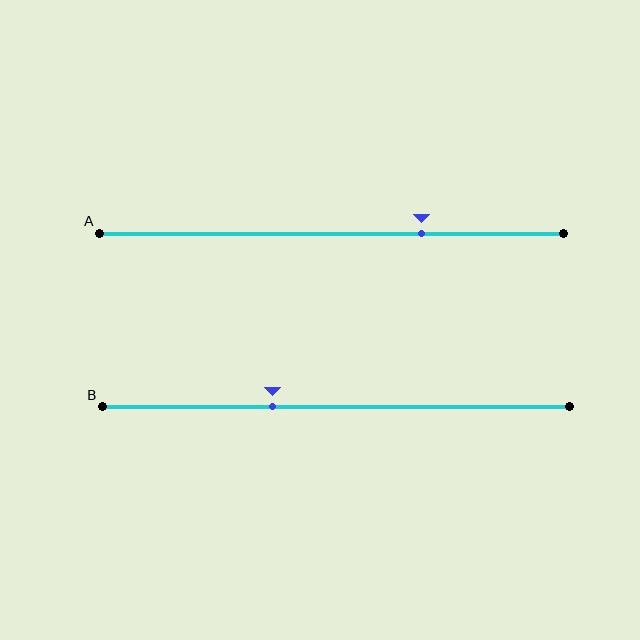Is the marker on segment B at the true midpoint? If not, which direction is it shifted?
No, the marker on segment B is shifted to the left by about 14% of the segment length.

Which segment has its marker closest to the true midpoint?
Segment B has its marker closest to the true midpoint.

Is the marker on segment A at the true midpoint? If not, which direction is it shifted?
No, the marker on segment A is shifted to the right by about 19% of the segment length.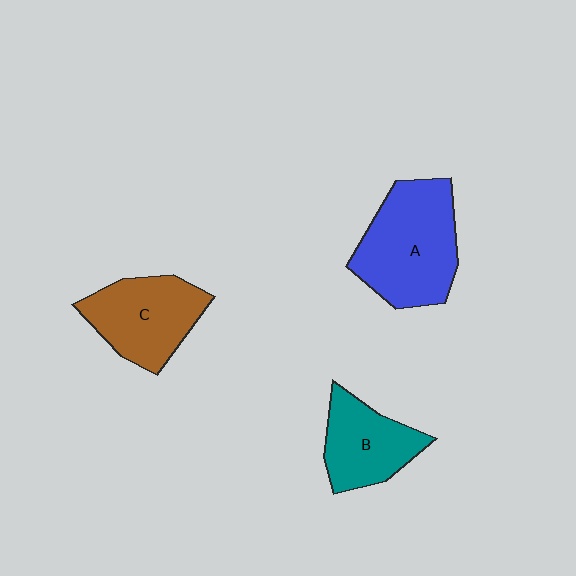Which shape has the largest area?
Shape A (blue).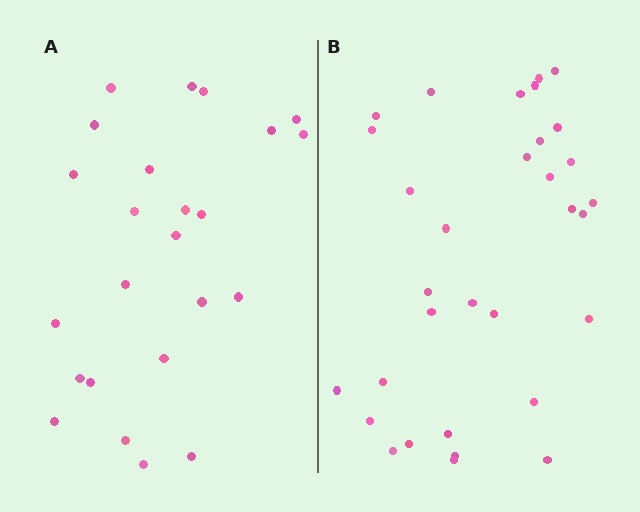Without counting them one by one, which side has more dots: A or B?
Region B (the right region) has more dots.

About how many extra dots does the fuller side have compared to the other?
Region B has roughly 8 or so more dots than region A.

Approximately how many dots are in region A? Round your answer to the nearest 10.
About 20 dots. (The exact count is 24, which rounds to 20.)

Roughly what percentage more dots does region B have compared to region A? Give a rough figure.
About 35% more.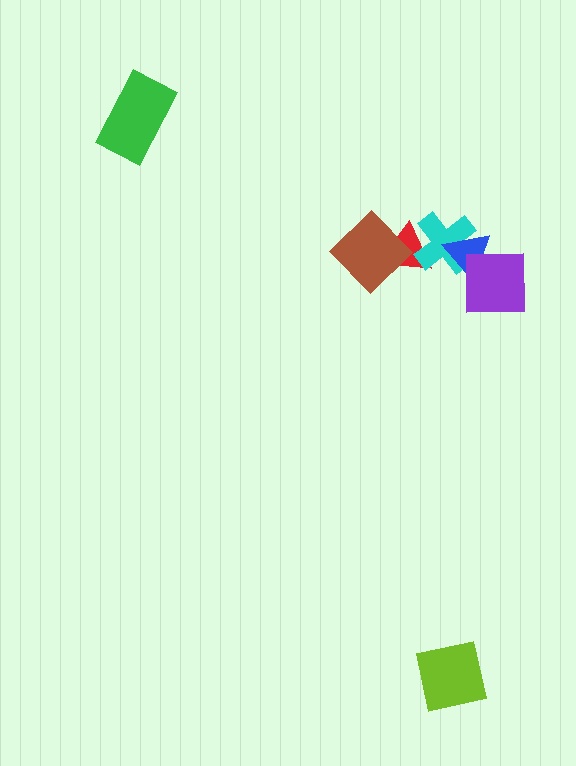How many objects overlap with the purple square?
2 objects overlap with the purple square.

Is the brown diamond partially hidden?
No, no other shape covers it.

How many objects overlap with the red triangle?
2 objects overlap with the red triangle.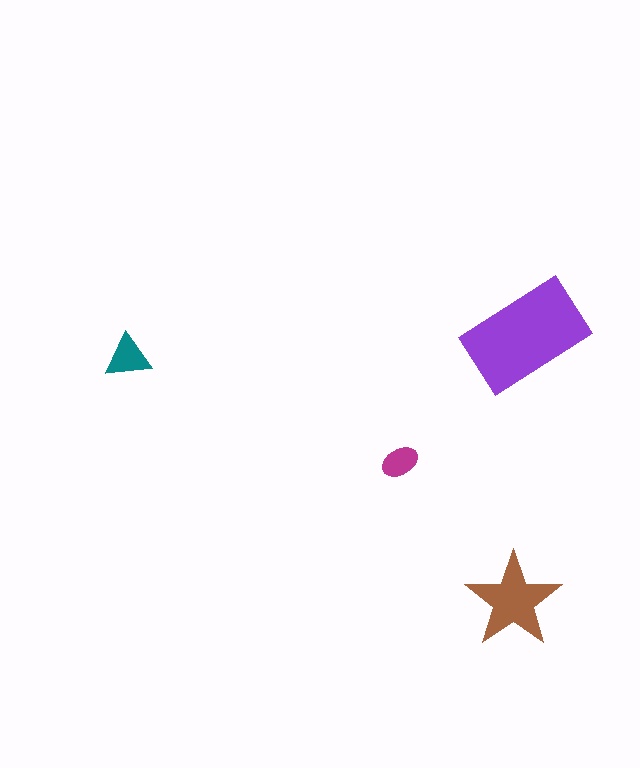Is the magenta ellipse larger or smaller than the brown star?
Smaller.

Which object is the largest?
The purple rectangle.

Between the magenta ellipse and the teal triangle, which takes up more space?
The teal triangle.